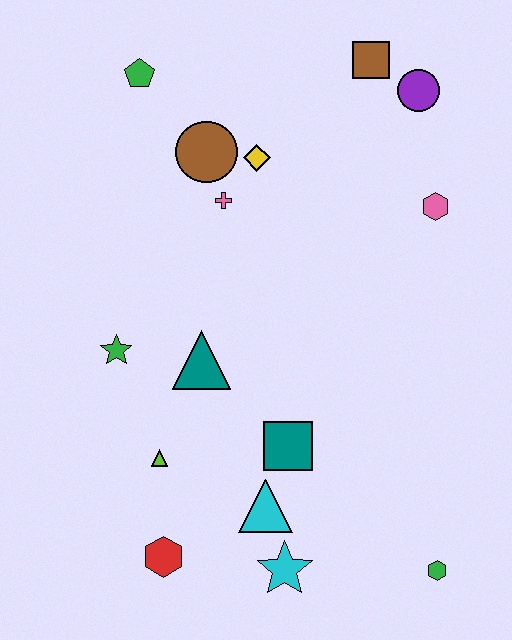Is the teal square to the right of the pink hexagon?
No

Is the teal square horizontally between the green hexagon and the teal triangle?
Yes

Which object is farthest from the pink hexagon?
The red hexagon is farthest from the pink hexagon.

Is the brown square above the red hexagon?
Yes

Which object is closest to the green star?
The teal triangle is closest to the green star.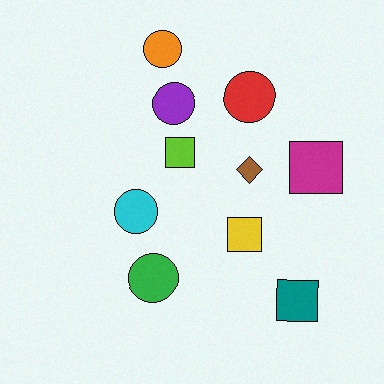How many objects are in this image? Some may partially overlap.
There are 10 objects.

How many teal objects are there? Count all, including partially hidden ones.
There is 1 teal object.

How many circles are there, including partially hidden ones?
There are 5 circles.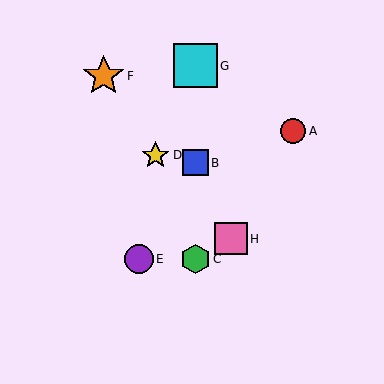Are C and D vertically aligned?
No, C is at x≈196 and D is at x≈156.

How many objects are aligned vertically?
3 objects (B, C, G) are aligned vertically.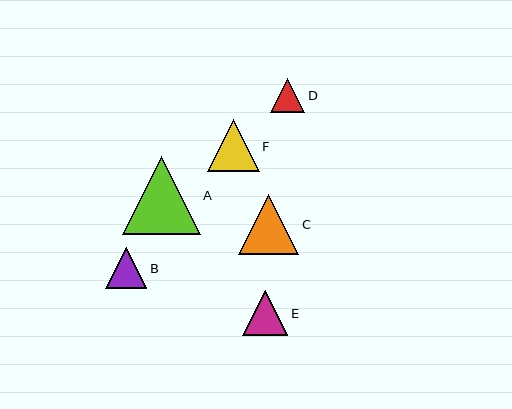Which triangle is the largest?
Triangle A is the largest with a size of approximately 78 pixels.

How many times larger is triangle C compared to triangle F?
Triangle C is approximately 1.2 times the size of triangle F.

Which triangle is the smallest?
Triangle D is the smallest with a size of approximately 34 pixels.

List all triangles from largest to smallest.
From largest to smallest: A, C, F, E, B, D.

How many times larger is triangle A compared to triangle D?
Triangle A is approximately 2.3 times the size of triangle D.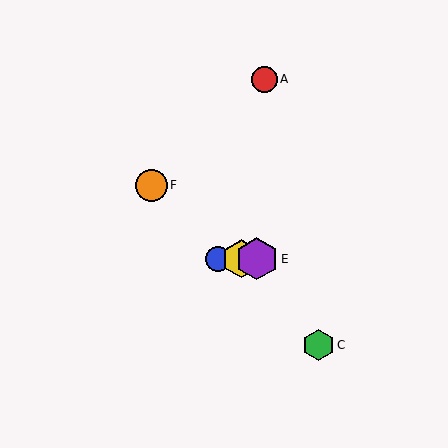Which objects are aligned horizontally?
Objects B, D, E are aligned horizontally.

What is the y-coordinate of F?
Object F is at y≈185.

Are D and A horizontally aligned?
No, D is at y≈259 and A is at y≈79.